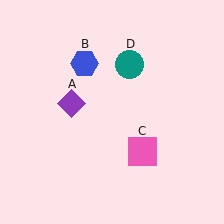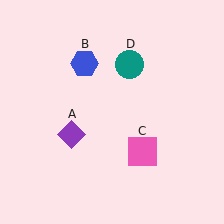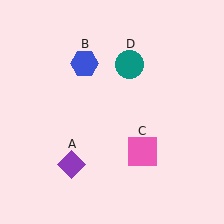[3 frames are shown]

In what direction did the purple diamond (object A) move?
The purple diamond (object A) moved down.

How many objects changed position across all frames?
1 object changed position: purple diamond (object A).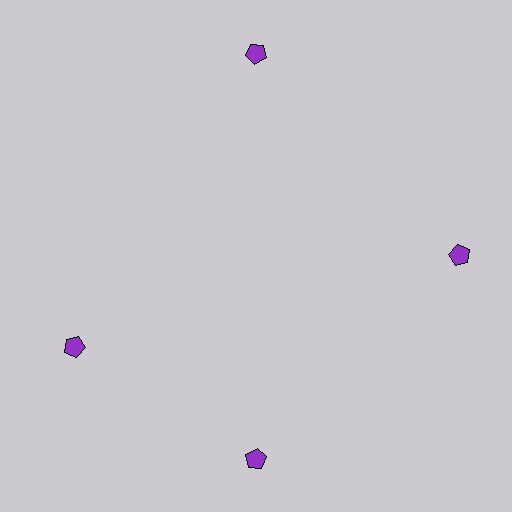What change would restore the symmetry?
The symmetry would be restored by rotating it back into even spacing with its neighbors so that all 4 pentagons sit at equal angles and equal distance from the center.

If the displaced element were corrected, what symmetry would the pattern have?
It would have 4-fold rotational symmetry — the pattern would map onto itself every 90 degrees.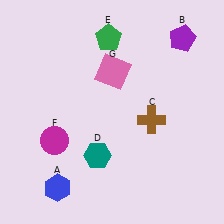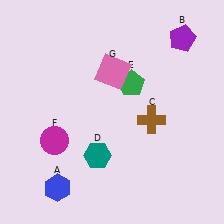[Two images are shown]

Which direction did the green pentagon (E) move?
The green pentagon (E) moved down.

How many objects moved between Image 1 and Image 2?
1 object moved between the two images.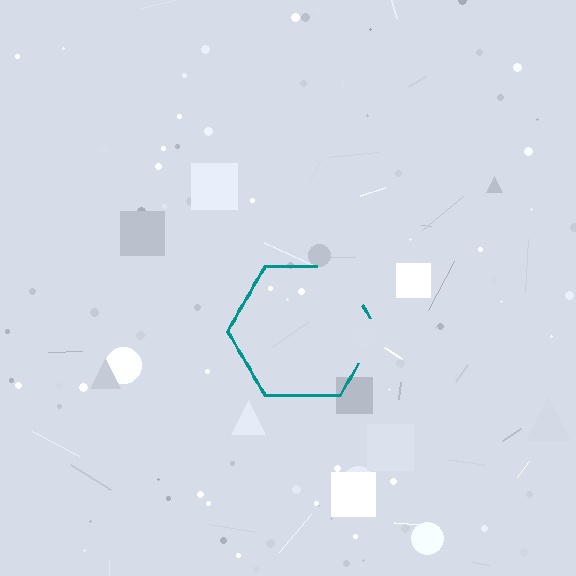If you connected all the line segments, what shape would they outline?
They would outline a hexagon.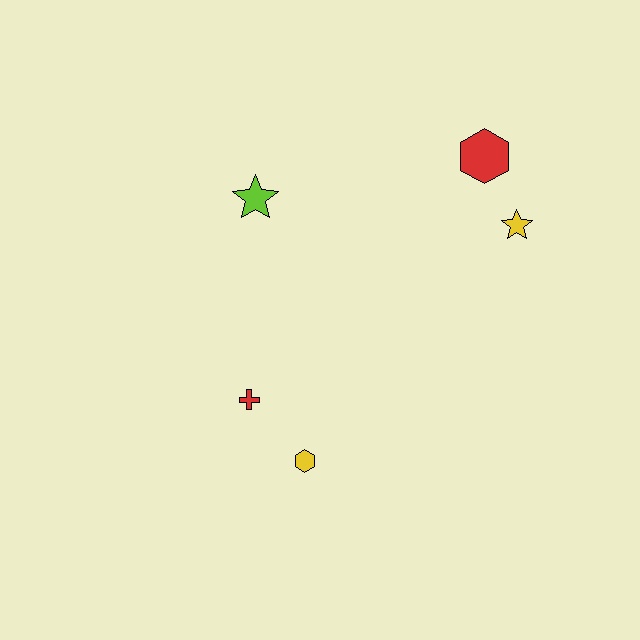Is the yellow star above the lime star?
No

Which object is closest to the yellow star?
The red hexagon is closest to the yellow star.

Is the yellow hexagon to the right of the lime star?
Yes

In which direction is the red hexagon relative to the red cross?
The red hexagon is above the red cross.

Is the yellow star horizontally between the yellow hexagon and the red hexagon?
No